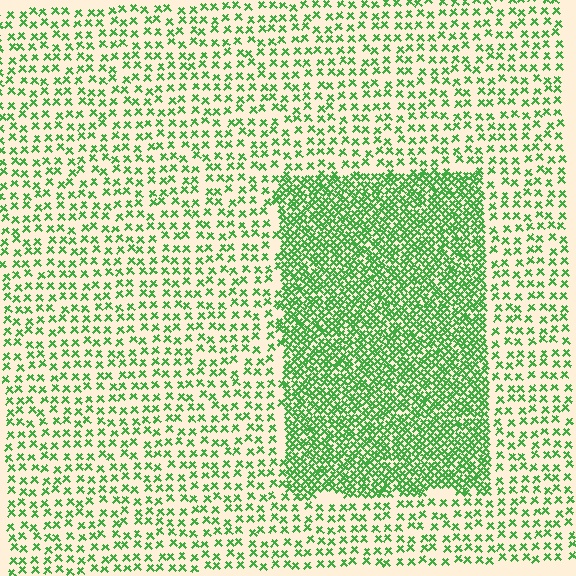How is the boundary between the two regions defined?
The boundary is defined by a change in element density (approximately 2.6x ratio). All elements are the same color, size, and shape.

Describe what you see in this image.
The image contains small green elements arranged at two different densities. A rectangle-shaped region is visible where the elements are more densely packed than the surrounding area.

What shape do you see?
I see a rectangle.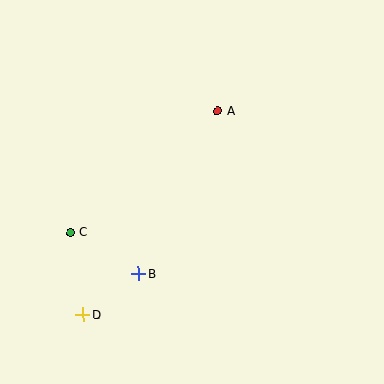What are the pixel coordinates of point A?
Point A is at (218, 111).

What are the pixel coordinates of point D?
Point D is at (83, 315).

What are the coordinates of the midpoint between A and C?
The midpoint between A and C is at (144, 172).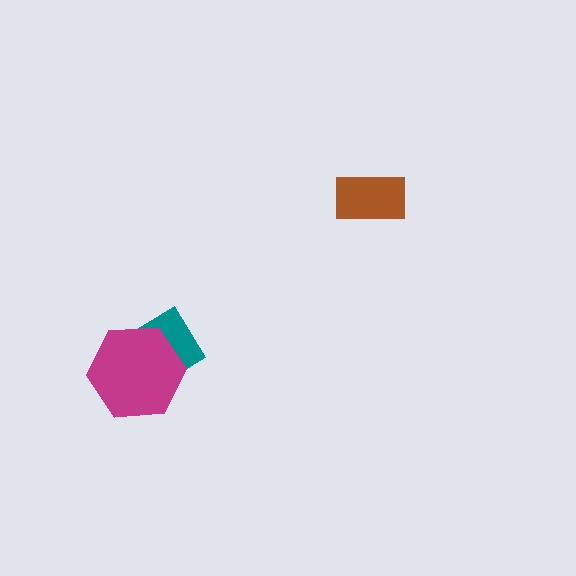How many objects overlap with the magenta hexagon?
1 object overlaps with the magenta hexagon.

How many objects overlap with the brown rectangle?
0 objects overlap with the brown rectangle.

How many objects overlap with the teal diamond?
1 object overlaps with the teal diamond.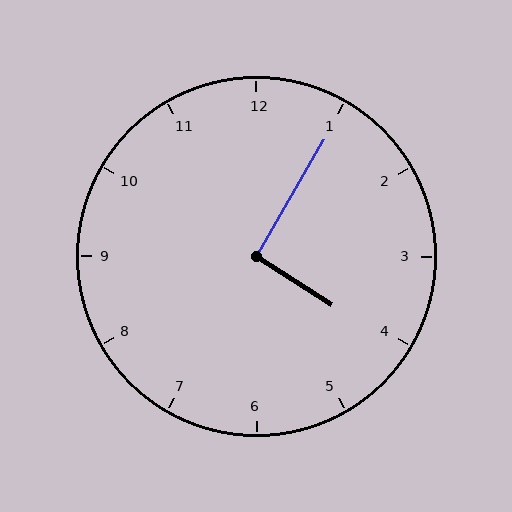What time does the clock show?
4:05.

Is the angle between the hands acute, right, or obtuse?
It is right.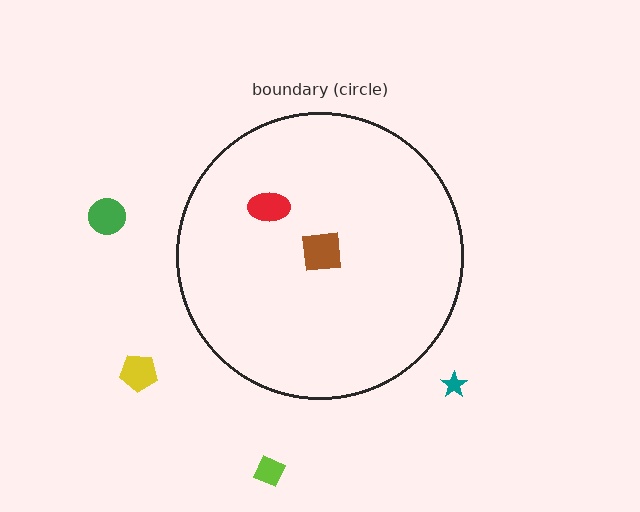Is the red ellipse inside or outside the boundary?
Inside.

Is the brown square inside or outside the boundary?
Inside.